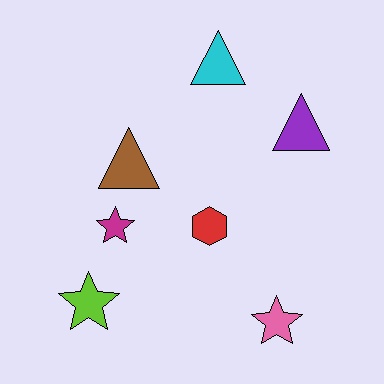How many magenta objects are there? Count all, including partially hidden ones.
There is 1 magenta object.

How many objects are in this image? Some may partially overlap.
There are 7 objects.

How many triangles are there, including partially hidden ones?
There are 3 triangles.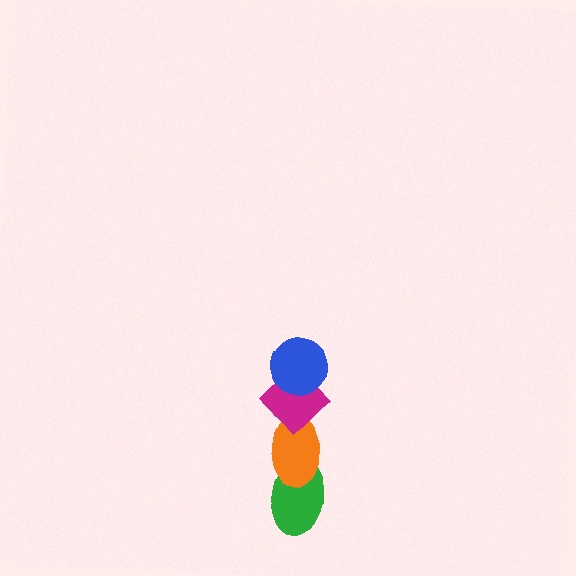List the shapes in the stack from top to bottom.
From top to bottom: the blue circle, the magenta diamond, the orange ellipse, the green ellipse.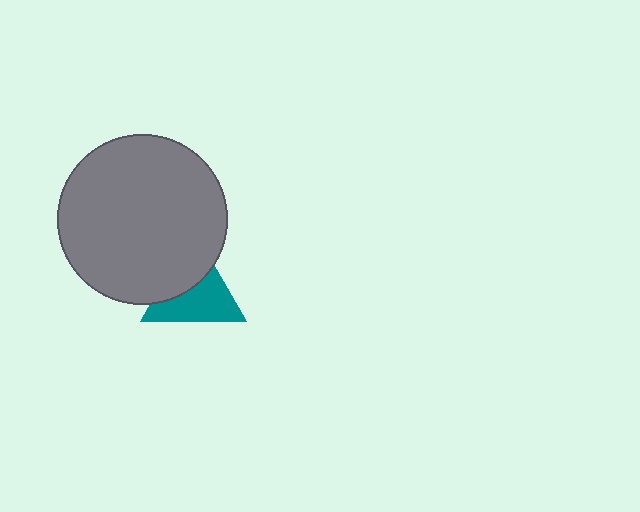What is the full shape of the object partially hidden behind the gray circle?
The partially hidden object is a teal triangle.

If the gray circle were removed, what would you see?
You would see the complete teal triangle.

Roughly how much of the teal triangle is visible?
About half of it is visible (roughly 59%).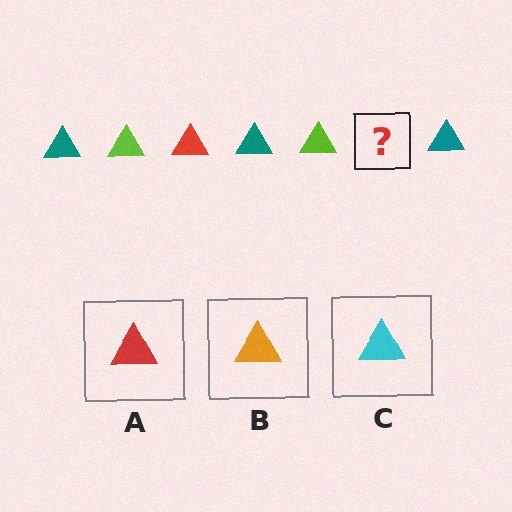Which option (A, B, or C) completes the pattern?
A.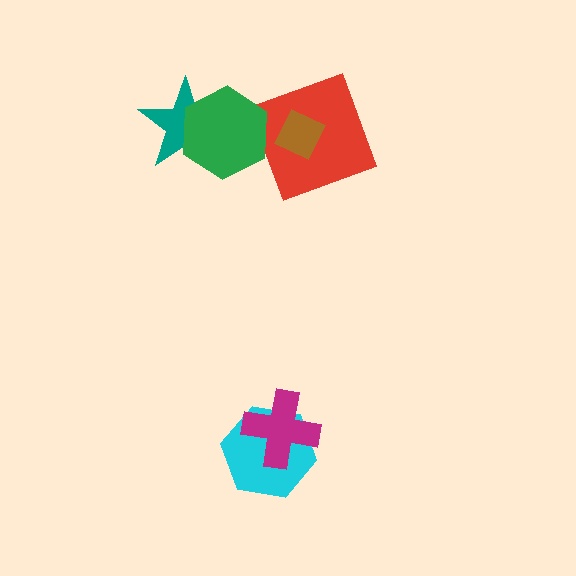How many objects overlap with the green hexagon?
1 object overlaps with the green hexagon.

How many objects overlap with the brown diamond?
1 object overlaps with the brown diamond.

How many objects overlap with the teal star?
1 object overlaps with the teal star.